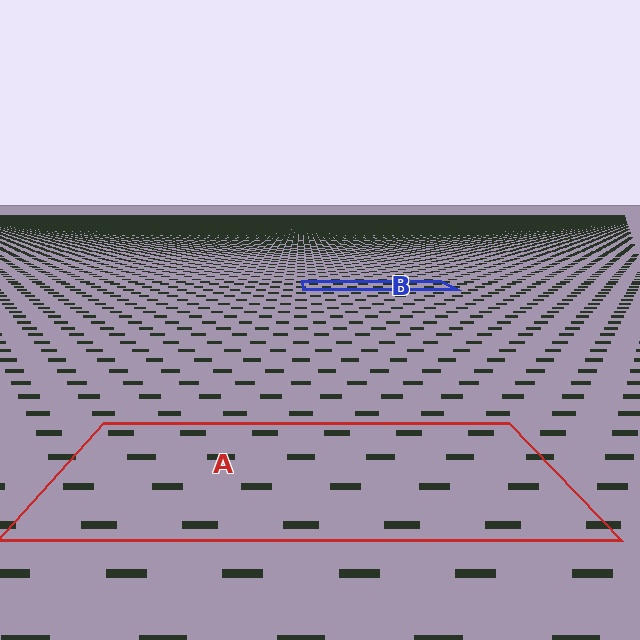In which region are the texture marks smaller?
The texture marks are smaller in region B, because it is farther away.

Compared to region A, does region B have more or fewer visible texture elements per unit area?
Region B has more texture elements per unit area — they are packed more densely because it is farther away.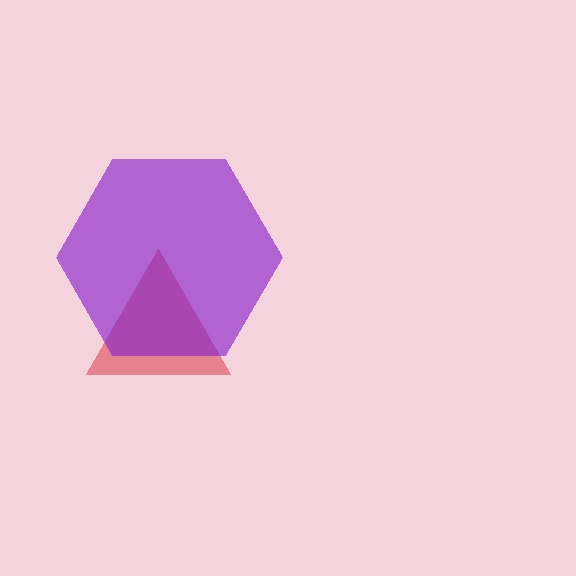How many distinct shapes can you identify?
There are 2 distinct shapes: a red triangle, a purple hexagon.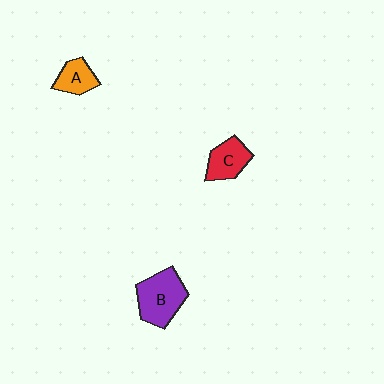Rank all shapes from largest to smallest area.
From largest to smallest: B (purple), C (red), A (orange).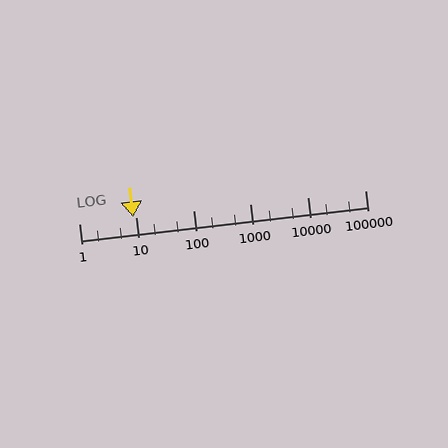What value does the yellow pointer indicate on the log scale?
The pointer indicates approximately 9.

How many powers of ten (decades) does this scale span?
The scale spans 5 decades, from 1 to 100000.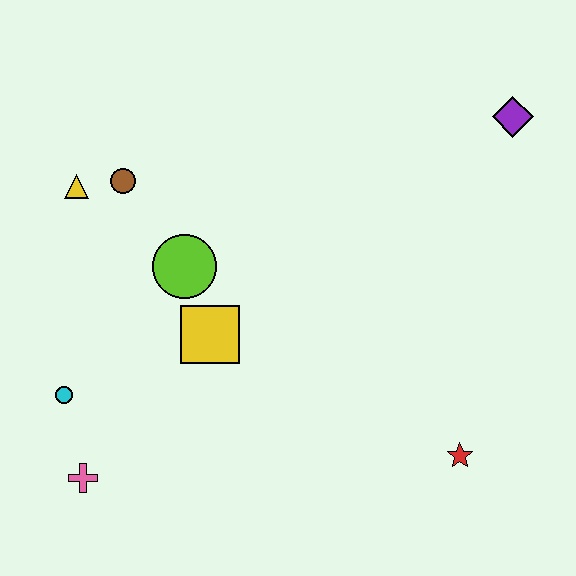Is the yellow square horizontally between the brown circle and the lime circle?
No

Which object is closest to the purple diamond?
The red star is closest to the purple diamond.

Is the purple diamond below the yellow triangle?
No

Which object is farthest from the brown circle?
The red star is farthest from the brown circle.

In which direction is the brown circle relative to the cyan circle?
The brown circle is above the cyan circle.